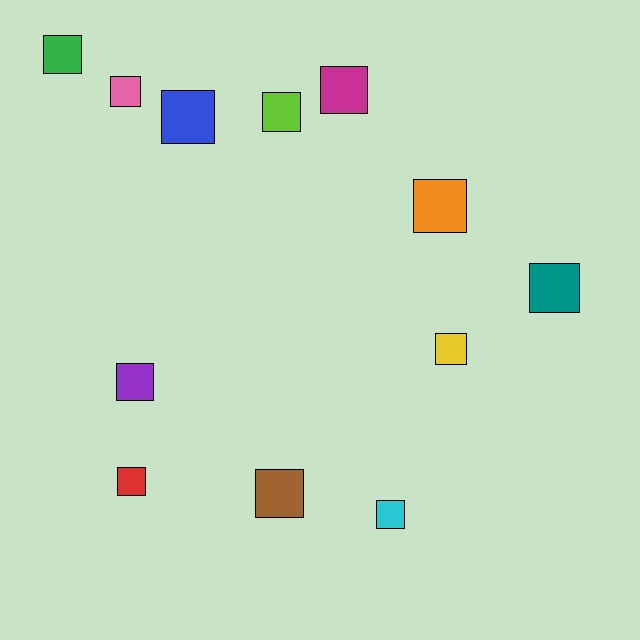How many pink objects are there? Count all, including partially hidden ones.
There is 1 pink object.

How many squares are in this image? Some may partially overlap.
There are 12 squares.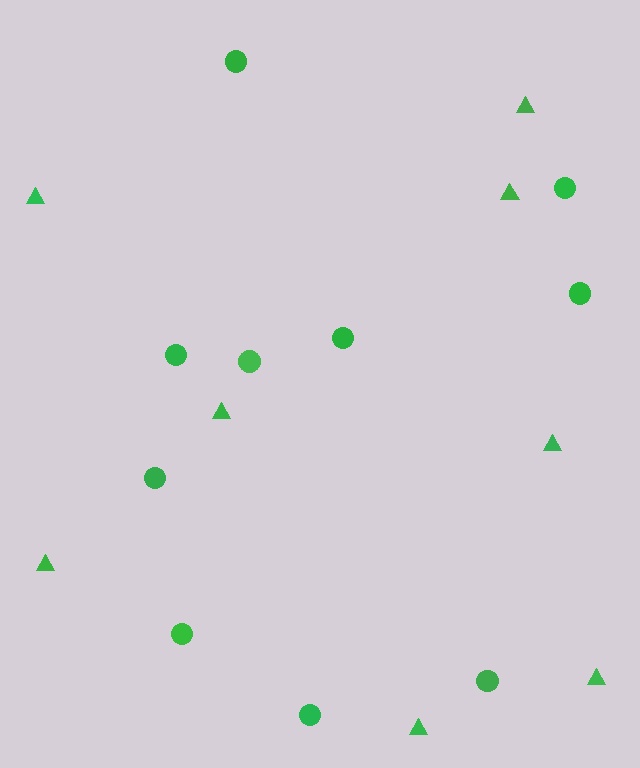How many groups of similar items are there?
There are 2 groups: one group of triangles (8) and one group of circles (10).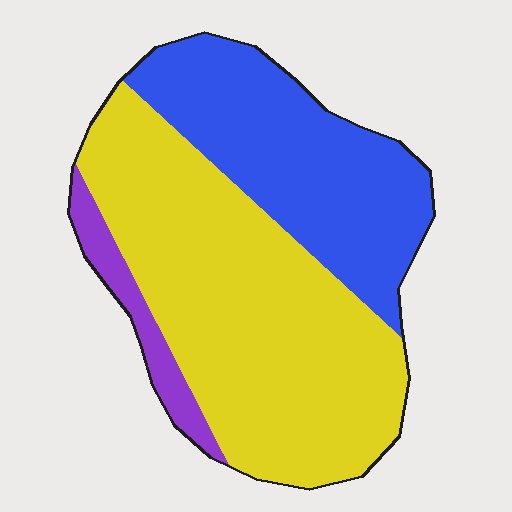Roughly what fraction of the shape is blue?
Blue takes up about one third (1/3) of the shape.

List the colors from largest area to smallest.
From largest to smallest: yellow, blue, purple.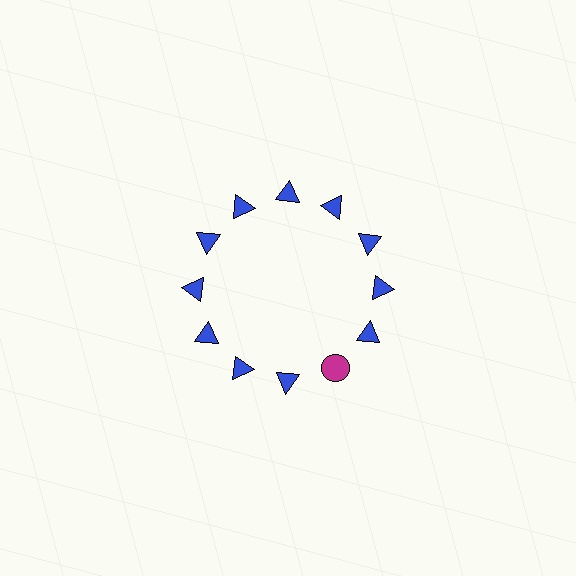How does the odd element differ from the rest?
It differs in both color (magenta instead of blue) and shape (circle instead of triangle).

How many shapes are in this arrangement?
There are 12 shapes arranged in a ring pattern.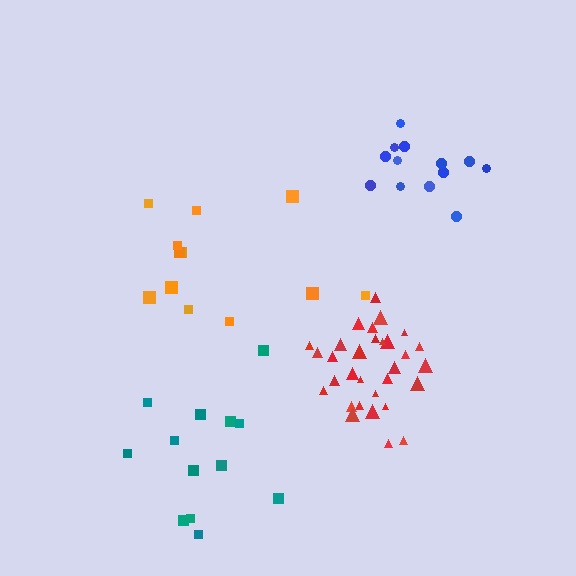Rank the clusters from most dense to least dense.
red, blue, orange, teal.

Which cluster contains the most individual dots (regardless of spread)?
Red (32).